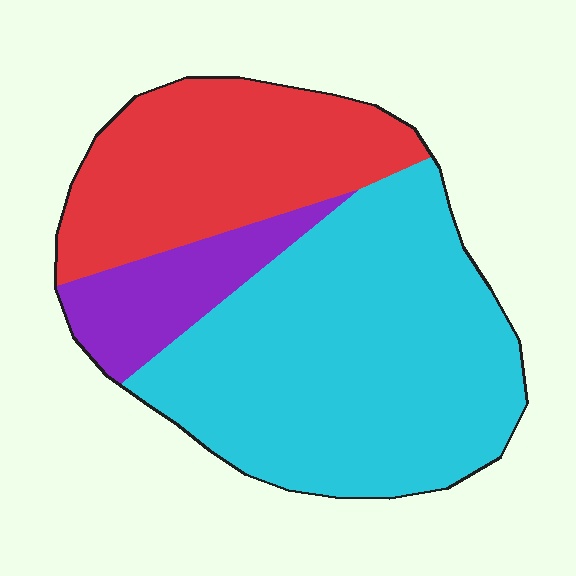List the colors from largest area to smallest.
From largest to smallest: cyan, red, purple.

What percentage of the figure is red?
Red covers about 30% of the figure.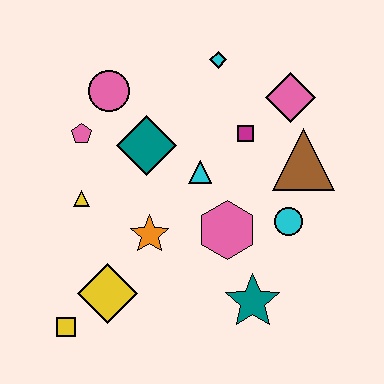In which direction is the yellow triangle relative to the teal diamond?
The yellow triangle is to the left of the teal diamond.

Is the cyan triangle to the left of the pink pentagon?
No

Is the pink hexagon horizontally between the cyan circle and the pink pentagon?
Yes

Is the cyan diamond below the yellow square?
No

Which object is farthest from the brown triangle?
The yellow square is farthest from the brown triangle.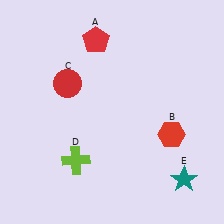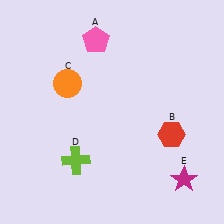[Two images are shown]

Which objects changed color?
A changed from red to pink. C changed from red to orange. E changed from teal to magenta.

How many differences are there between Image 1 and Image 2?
There are 3 differences between the two images.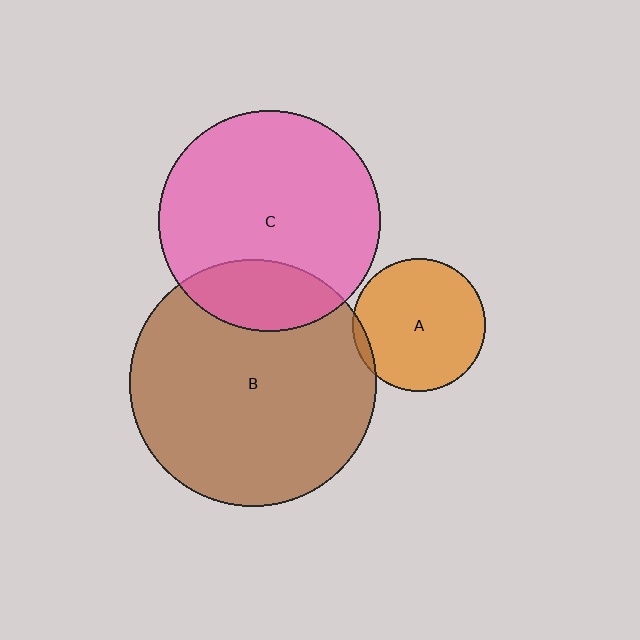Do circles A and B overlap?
Yes.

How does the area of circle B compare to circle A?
Approximately 3.5 times.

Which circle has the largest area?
Circle B (brown).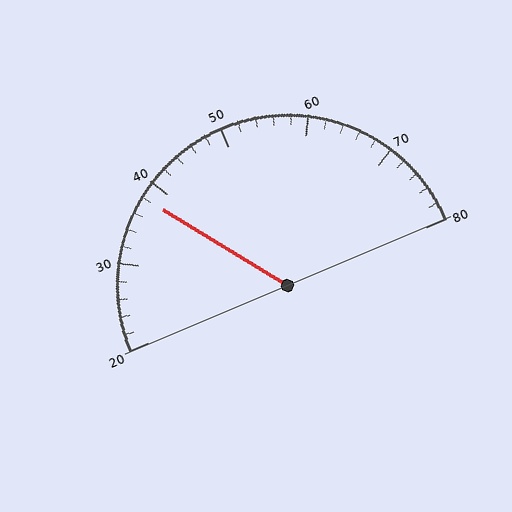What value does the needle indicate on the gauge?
The needle indicates approximately 38.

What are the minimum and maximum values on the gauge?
The gauge ranges from 20 to 80.